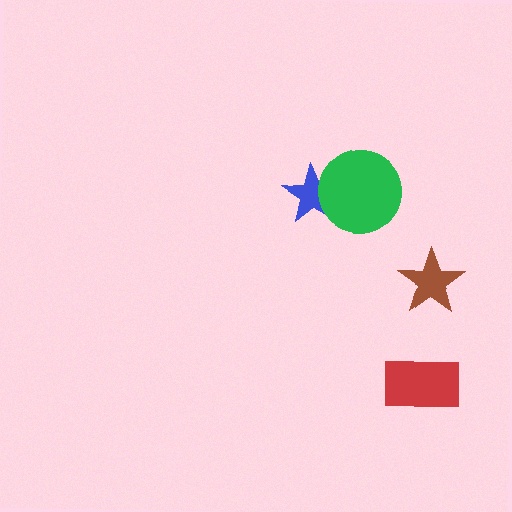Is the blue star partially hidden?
Yes, it is partially covered by another shape.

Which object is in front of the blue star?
The green circle is in front of the blue star.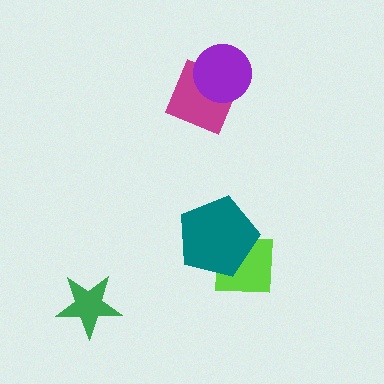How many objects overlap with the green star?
0 objects overlap with the green star.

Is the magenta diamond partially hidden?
Yes, it is partially covered by another shape.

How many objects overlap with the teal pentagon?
1 object overlaps with the teal pentagon.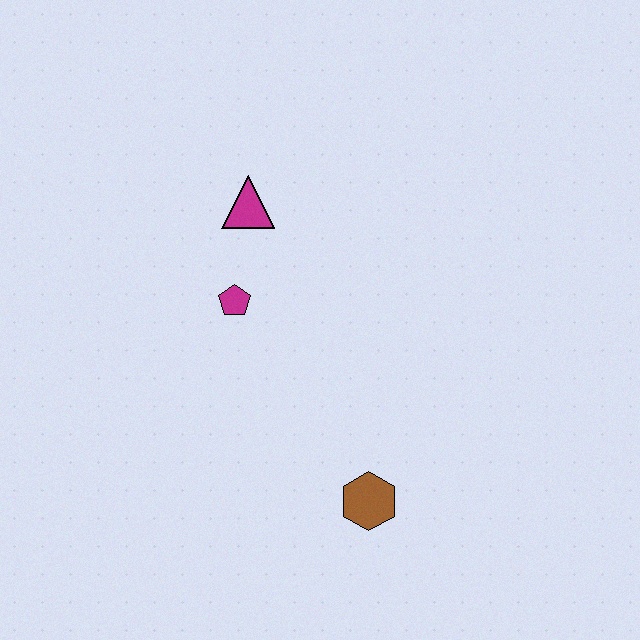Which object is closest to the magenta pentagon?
The magenta triangle is closest to the magenta pentagon.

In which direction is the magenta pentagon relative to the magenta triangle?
The magenta pentagon is below the magenta triangle.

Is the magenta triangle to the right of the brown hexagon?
No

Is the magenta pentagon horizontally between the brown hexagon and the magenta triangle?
No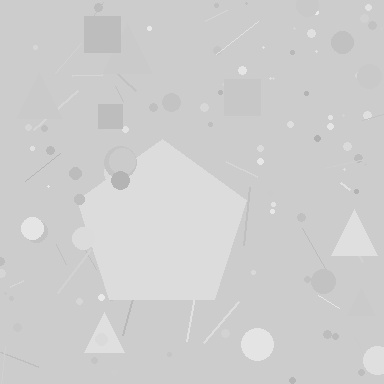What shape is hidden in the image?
A pentagon is hidden in the image.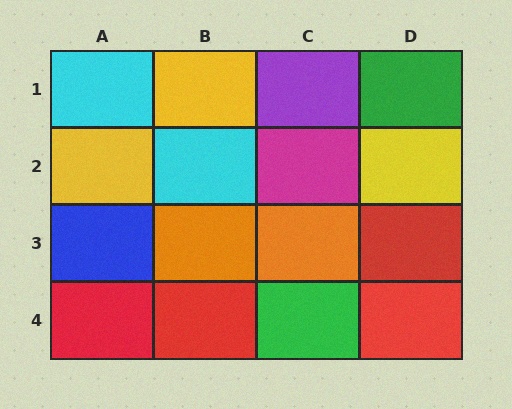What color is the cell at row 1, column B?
Yellow.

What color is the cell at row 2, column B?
Cyan.